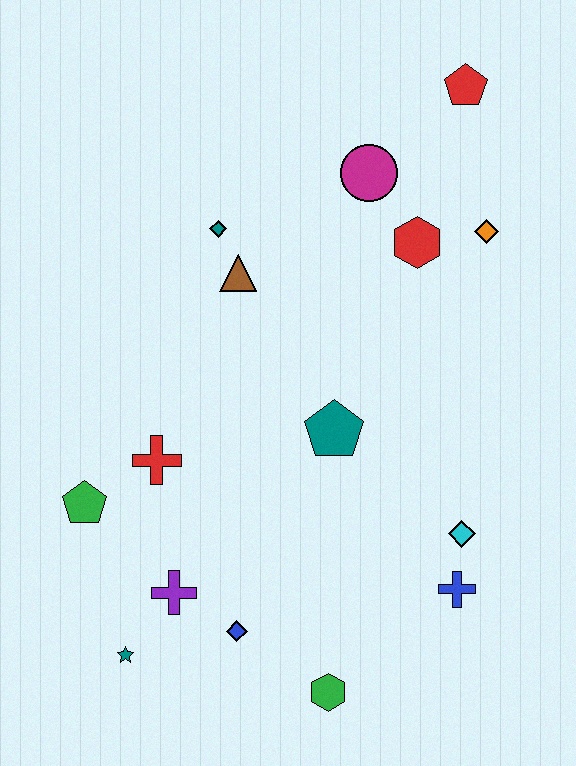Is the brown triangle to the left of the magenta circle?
Yes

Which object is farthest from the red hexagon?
The teal star is farthest from the red hexagon.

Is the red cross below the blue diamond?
No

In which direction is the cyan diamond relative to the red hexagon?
The cyan diamond is below the red hexagon.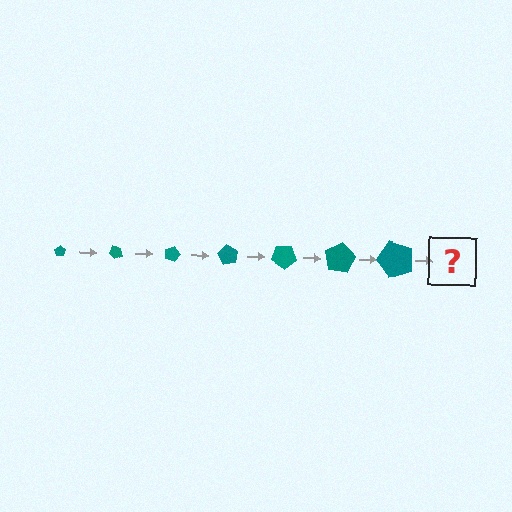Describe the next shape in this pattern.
It should be a pentagon, larger than the previous one and rotated 315 degrees from the start.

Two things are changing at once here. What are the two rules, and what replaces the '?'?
The two rules are that the pentagon grows larger each step and it rotates 45 degrees each step. The '?' should be a pentagon, larger than the previous one and rotated 315 degrees from the start.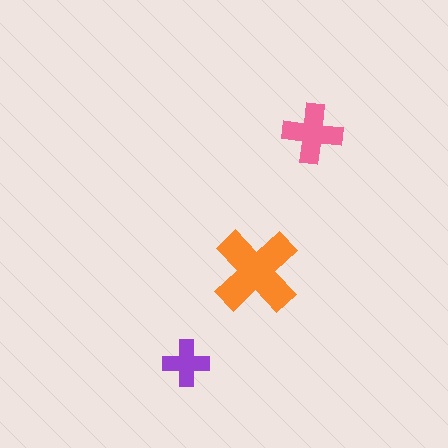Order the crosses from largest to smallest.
the orange one, the pink one, the purple one.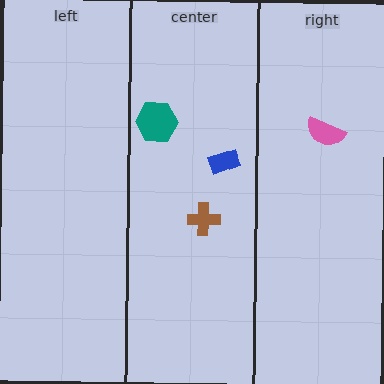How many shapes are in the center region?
3.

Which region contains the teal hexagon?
The center region.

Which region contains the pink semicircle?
The right region.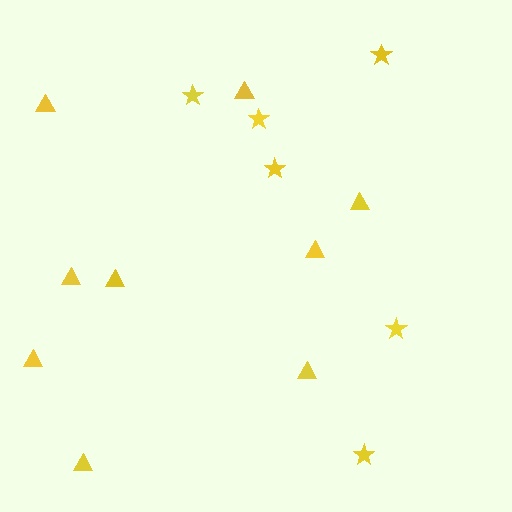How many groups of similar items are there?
There are 2 groups: one group of stars (6) and one group of triangles (9).